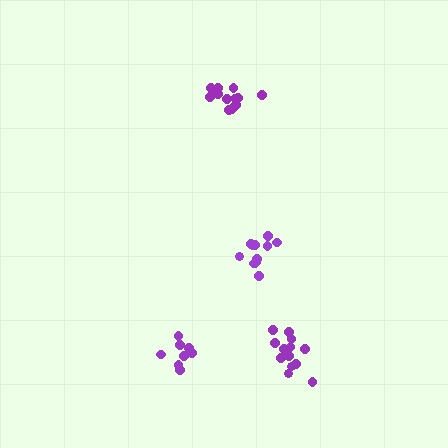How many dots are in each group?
Group 1: 12 dots, Group 2: 13 dots, Group 3: 12 dots, Group 4: 8 dots (45 total).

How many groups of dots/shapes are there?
There are 4 groups.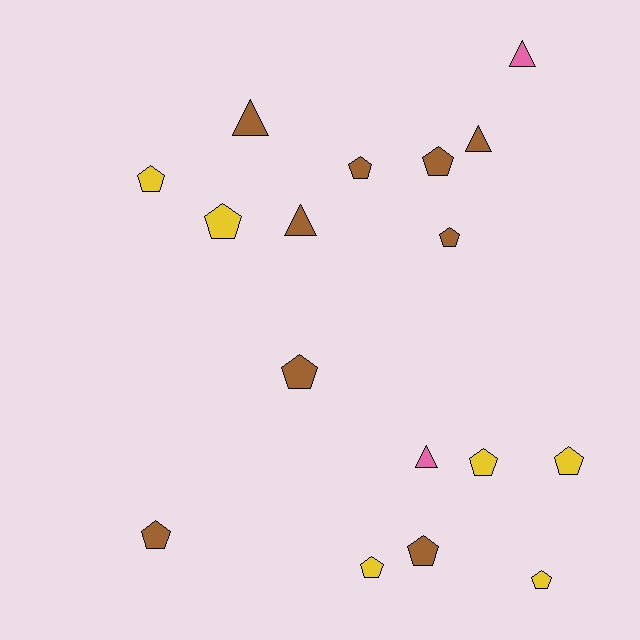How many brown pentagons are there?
There are 6 brown pentagons.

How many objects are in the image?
There are 17 objects.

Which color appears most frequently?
Brown, with 9 objects.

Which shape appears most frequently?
Pentagon, with 12 objects.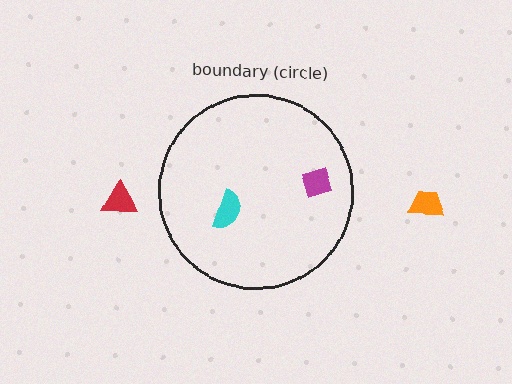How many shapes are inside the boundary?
2 inside, 2 outside.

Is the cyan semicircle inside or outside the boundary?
Inside.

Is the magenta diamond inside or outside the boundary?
Inside.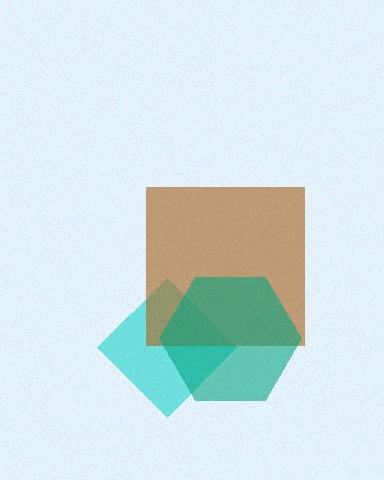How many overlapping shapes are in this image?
There are 3 overlapping shapes in the image.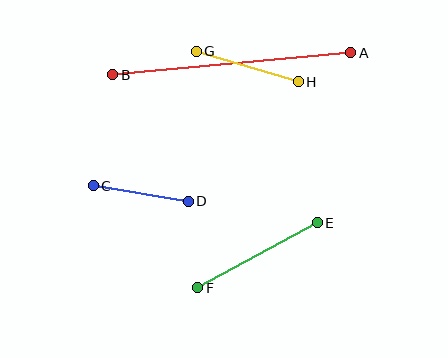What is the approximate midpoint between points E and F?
The midpoint is at approximately (258, 255) pixels.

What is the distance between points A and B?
The distance is approximately 239 pixels.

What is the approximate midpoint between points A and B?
The midpoint is at approximately (232, 64) pixels.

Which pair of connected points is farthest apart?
Points A and B are farthest apart.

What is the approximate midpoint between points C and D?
The midpoint is at approximately (141, 194) pixels.